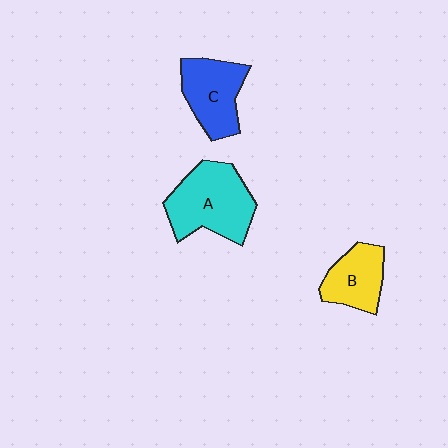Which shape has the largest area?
Shape A (cyan).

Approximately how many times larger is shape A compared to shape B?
Approximately 1.6 times.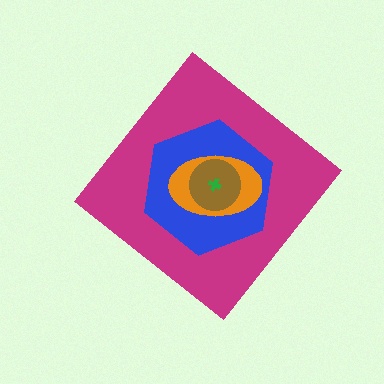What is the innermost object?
The green cross.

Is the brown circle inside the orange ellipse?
Yes.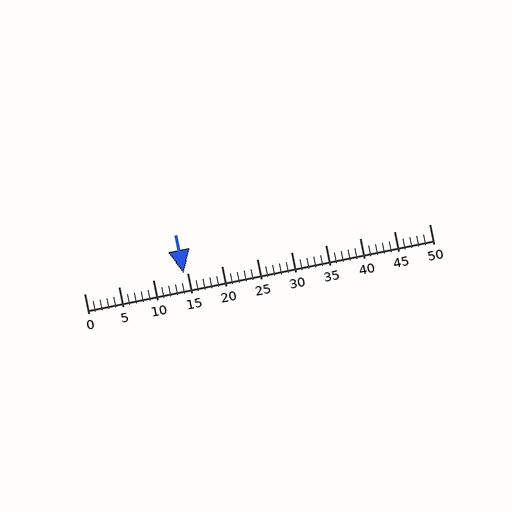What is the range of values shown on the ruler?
The ruler shows values from 0 to 50.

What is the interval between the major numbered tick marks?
The major tick marks are spaced 5 units apart.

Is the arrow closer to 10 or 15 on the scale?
The arrow is closer to 15.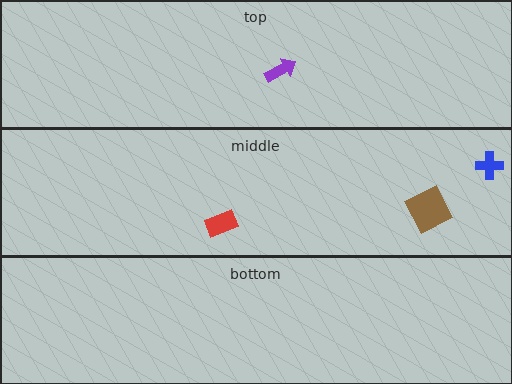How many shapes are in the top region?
1.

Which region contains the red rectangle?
The middle region.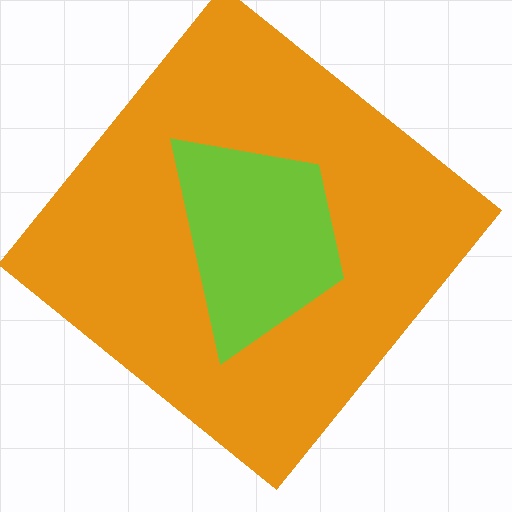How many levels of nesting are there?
2.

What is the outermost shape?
The orange diamond.